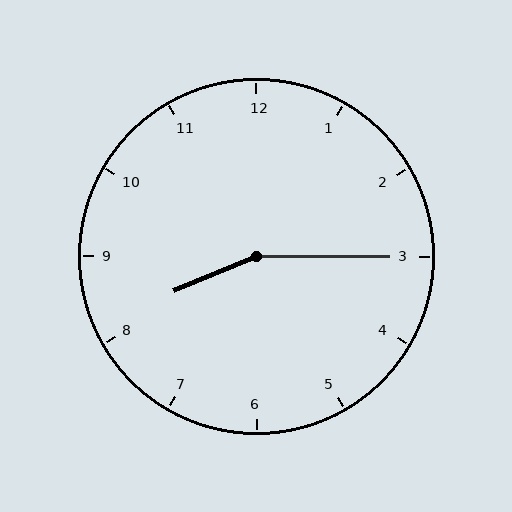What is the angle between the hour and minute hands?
Approximately 158 degrees.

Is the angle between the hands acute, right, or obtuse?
It is obtuse.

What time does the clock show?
8:15.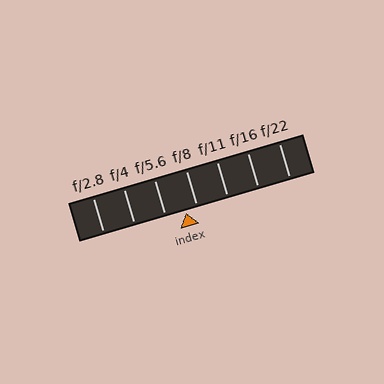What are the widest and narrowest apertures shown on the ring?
The widest aperture shown is f/2.8 and the narrowest is f/22.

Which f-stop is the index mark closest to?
The index mark is closest to f/8.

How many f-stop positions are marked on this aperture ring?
There are 7 f-stop positions marked.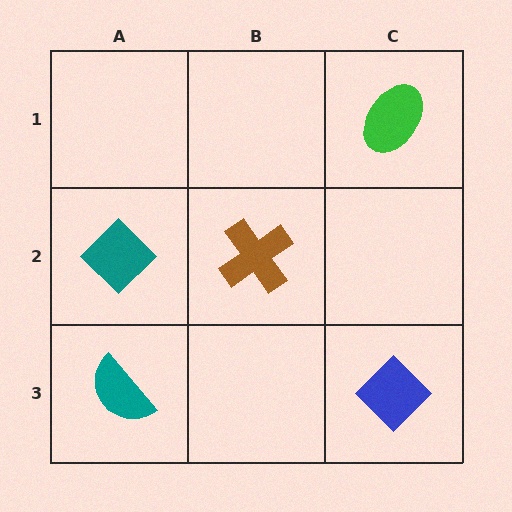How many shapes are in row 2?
2 shapes.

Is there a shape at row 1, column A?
No, that cell is empty.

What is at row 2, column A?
A teal diamond.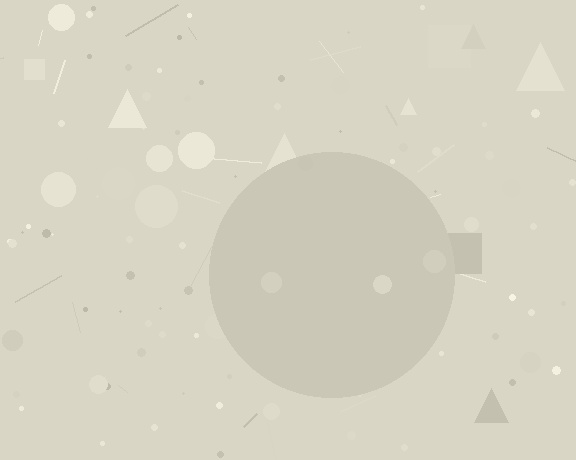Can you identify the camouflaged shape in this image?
The camouflaged shape is a circle.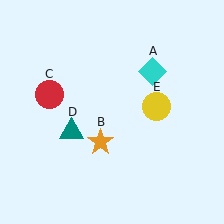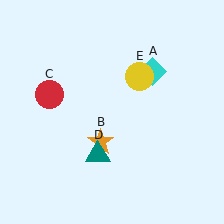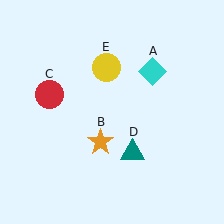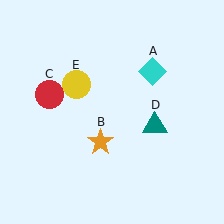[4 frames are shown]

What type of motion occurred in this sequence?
The teal triangle (object D), yellow circle (object E) rotated counterclockwise around the center of the scene.